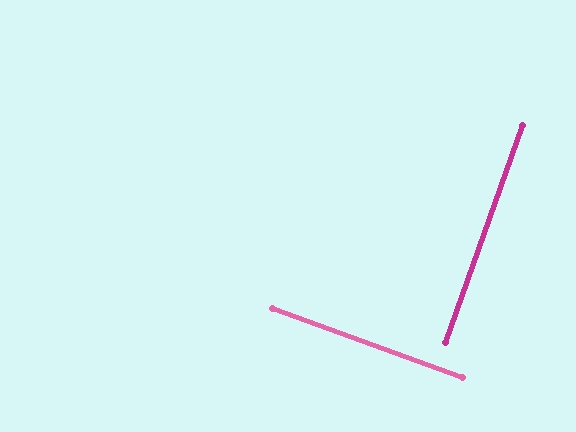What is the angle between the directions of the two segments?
Approximately 90 degrees.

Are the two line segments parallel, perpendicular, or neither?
Perpendicular — they meet at approximately 90°.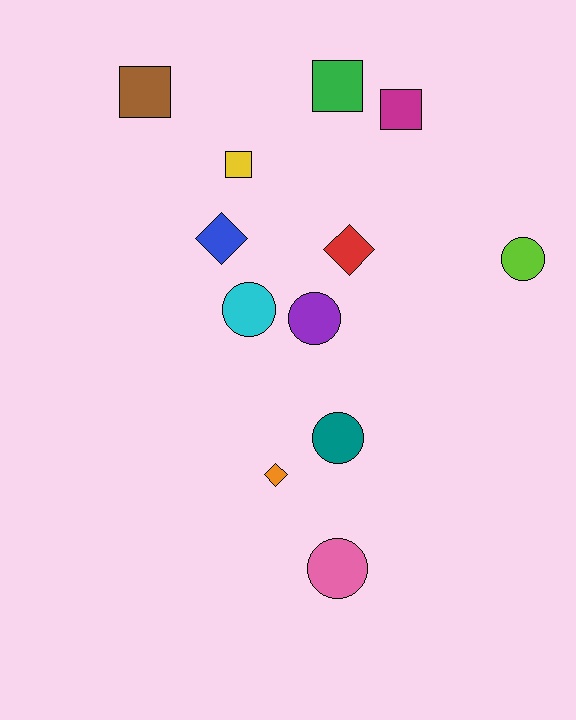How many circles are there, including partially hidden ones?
There are 5 circles.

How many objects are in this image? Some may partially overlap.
There are 12 objects.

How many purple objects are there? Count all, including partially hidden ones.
There is 1 purple object.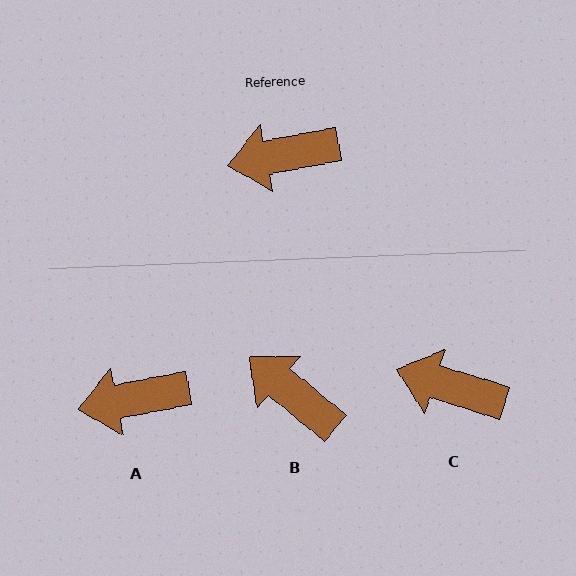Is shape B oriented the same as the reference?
No, it is off by about 51 degrees.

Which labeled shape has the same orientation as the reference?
A.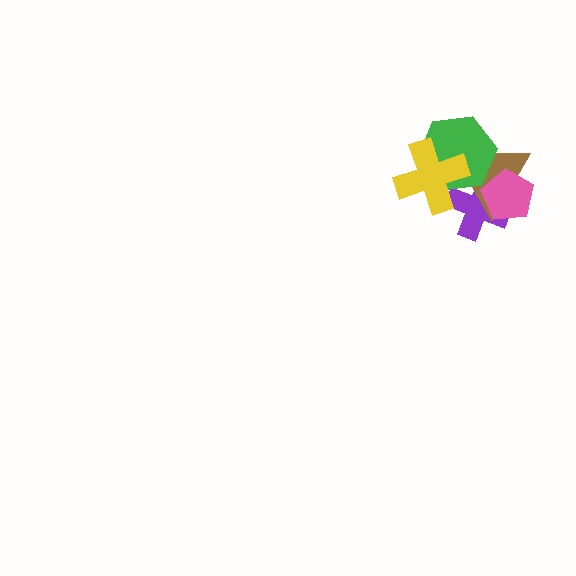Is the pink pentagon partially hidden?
No, no other shape covers it.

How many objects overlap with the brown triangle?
4 objects overlap with the brown triangle.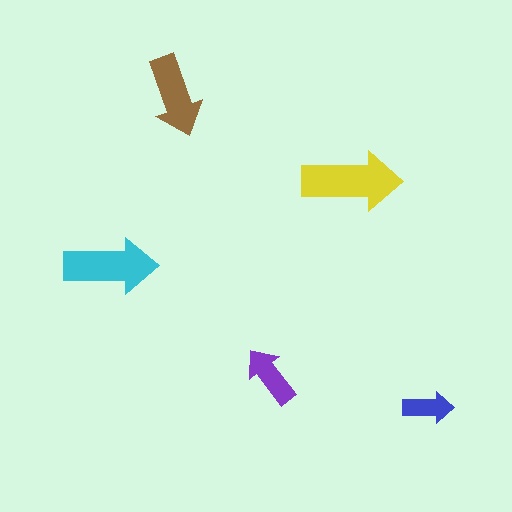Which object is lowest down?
The blue arrow is bottommost.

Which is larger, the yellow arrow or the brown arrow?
The yellow one.